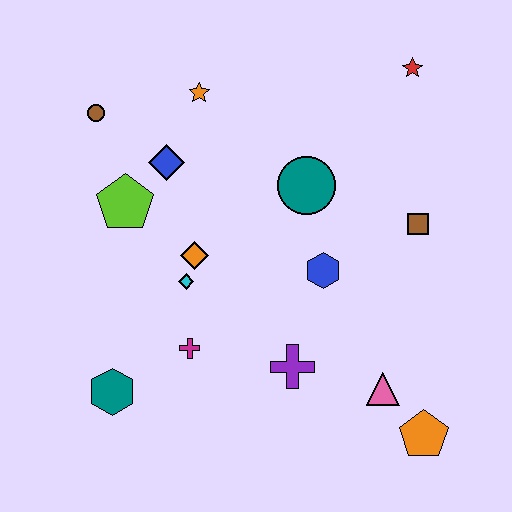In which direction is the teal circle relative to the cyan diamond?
The teal circle is to the right of the cyan diamond.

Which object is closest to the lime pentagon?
The blue diamond is closest to the lime pentagon.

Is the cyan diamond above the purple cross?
Yes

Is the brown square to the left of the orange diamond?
No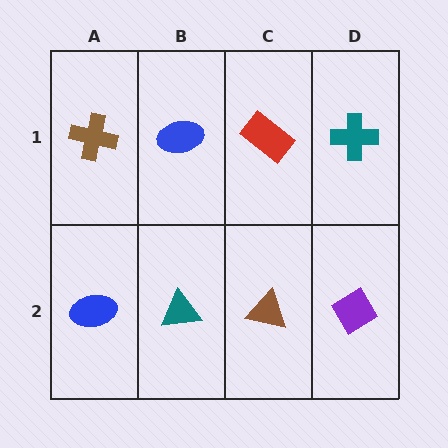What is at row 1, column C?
A red rectangle.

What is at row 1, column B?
A blue ellipse.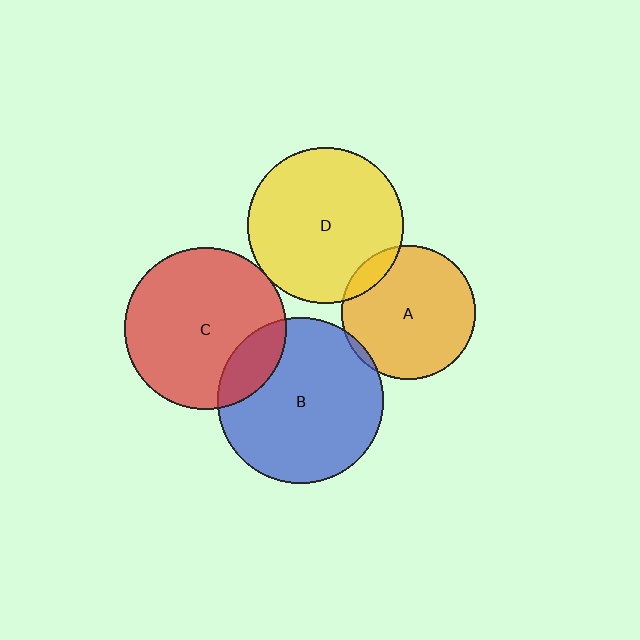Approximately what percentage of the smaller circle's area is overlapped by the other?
Approximately 10%.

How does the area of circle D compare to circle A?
Approximately 1.3 times.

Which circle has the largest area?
Circle B (blue).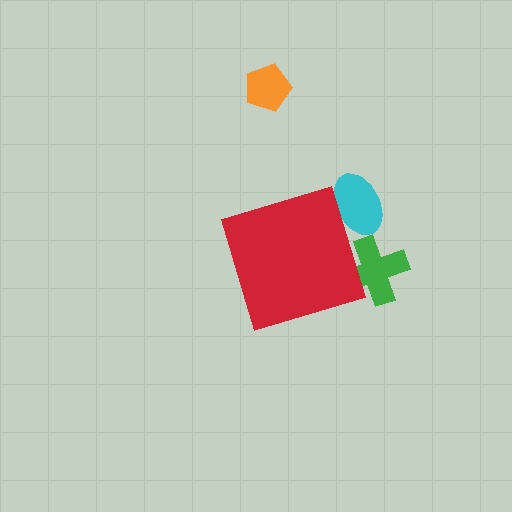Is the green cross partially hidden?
Yes, the green cross is partially hidden behind the red diamond.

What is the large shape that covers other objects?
A red diamond.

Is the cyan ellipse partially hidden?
Yes, the cyan ellipse is partially hidden behind the red diamond.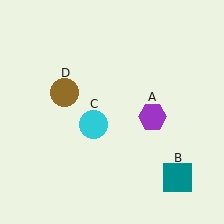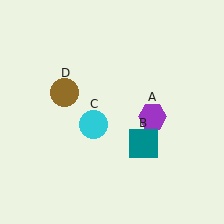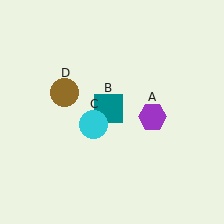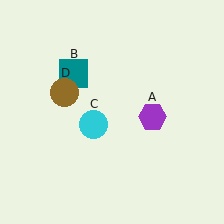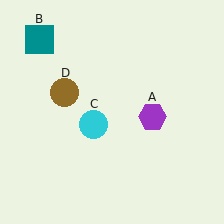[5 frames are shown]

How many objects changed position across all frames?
1 object changed position: teal square (object B).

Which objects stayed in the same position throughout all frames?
Purple hexagon (object A) and cyan circle (object C) and brown circle (object D) remained stationary.